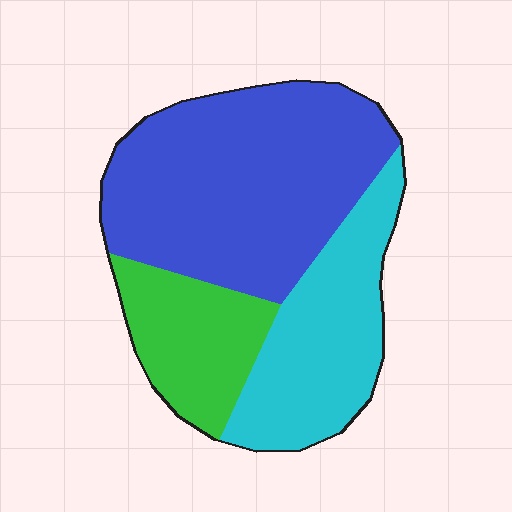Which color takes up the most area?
Blue, at roughly 50%.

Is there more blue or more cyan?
Blue.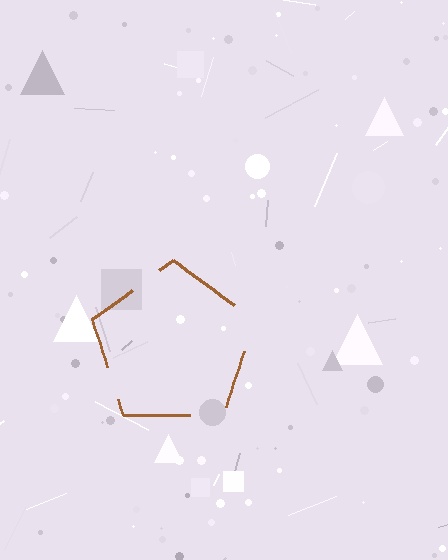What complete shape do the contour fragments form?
The contour fragments form a pentagon.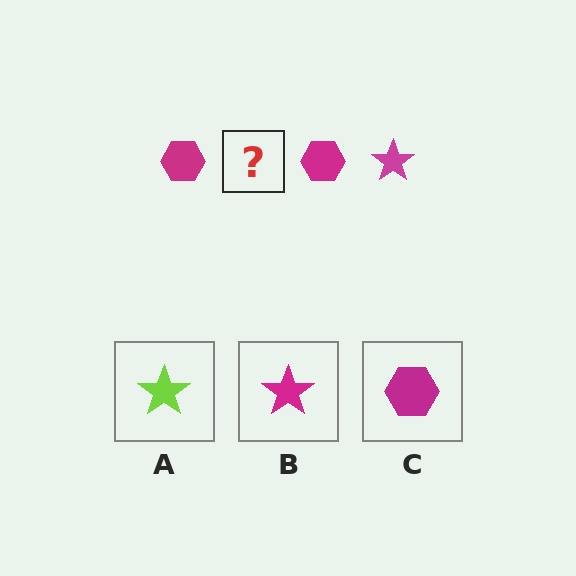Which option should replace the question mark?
Option B.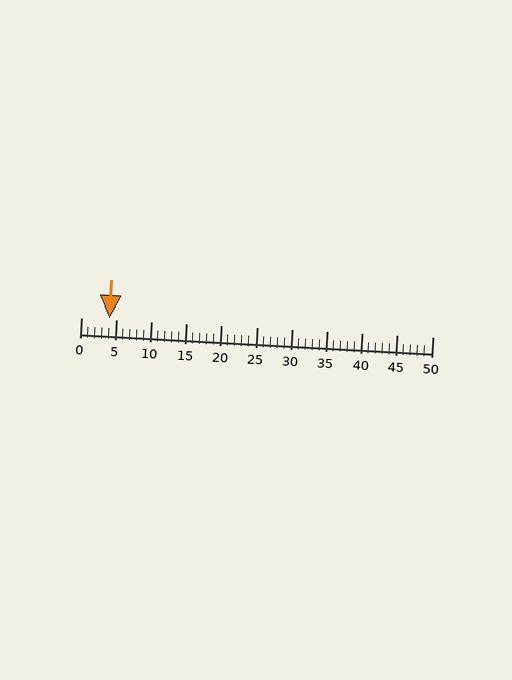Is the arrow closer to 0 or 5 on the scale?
The arrow is closer to 5.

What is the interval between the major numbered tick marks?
The major tick marks are spaced 5 units apart.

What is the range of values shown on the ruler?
The ruler shows values from 0 to 50.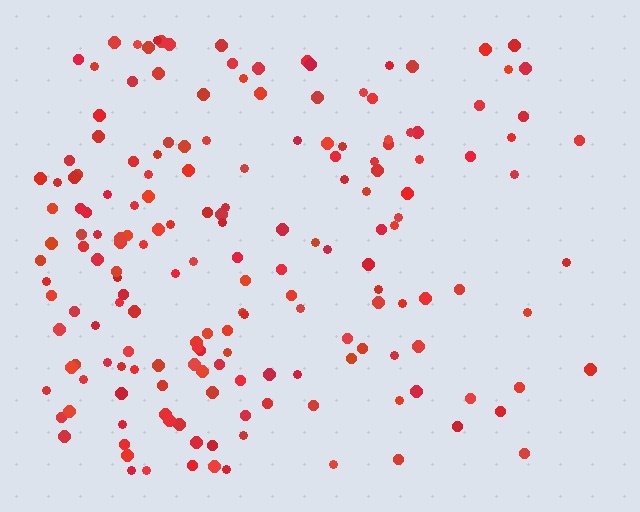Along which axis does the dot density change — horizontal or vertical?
Horizontal.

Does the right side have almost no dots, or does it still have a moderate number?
Still a moderate number, just noticeably fewer than the left.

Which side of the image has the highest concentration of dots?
The left.